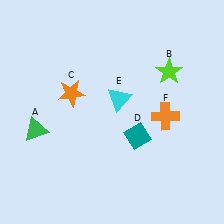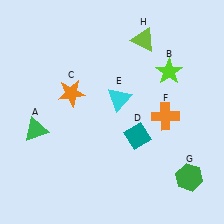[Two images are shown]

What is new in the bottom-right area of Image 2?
A green hexagon (G) was added in the bottom-right area of Image 2.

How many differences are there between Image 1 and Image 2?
There are 2 differences between the two images.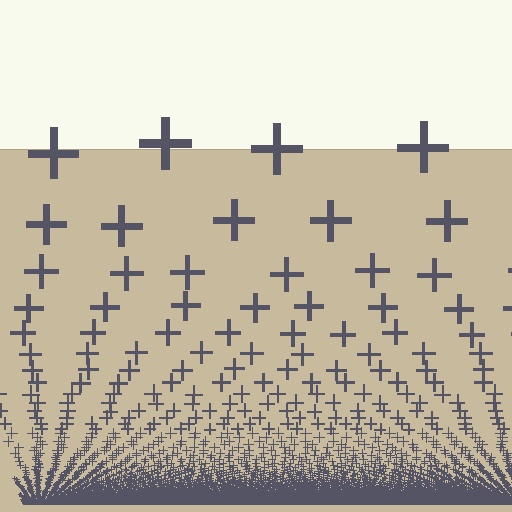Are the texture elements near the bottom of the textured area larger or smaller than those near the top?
Smaller. The gradient is inverted — elements near the bottom are smaller and denser.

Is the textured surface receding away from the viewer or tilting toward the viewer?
The surface appears to tilt toward the viewer. Texture elements get larger and sparser toward the top.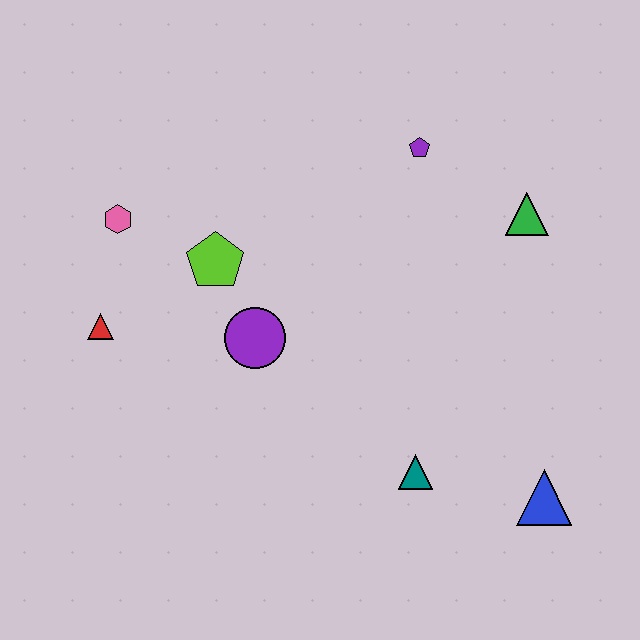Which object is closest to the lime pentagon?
The purple circle is closest to the lime pentagon.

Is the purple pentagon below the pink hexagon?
No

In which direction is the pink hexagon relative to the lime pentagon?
The pink hexagon is to the left of the lime pentagon.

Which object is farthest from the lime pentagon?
The blue triangle is farthest from the lime pentagon.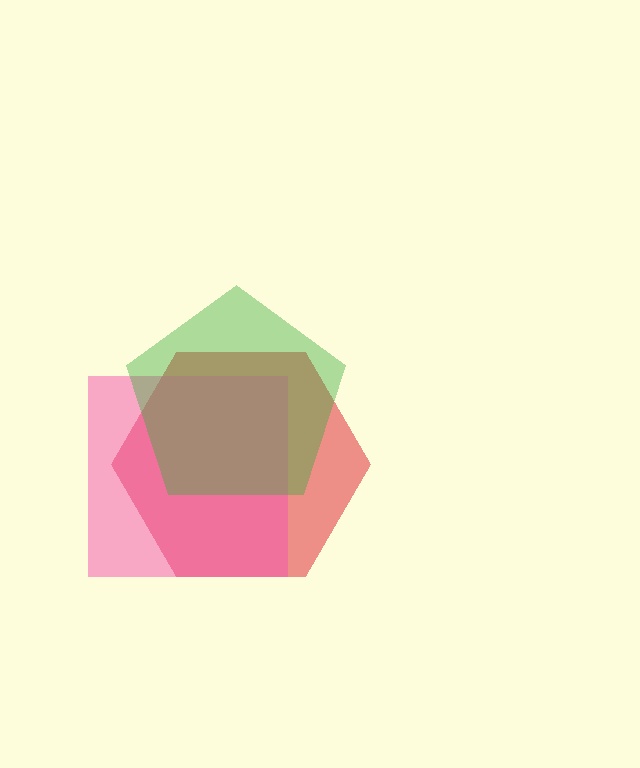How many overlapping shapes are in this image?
There are 3 overlapping shapes in the image.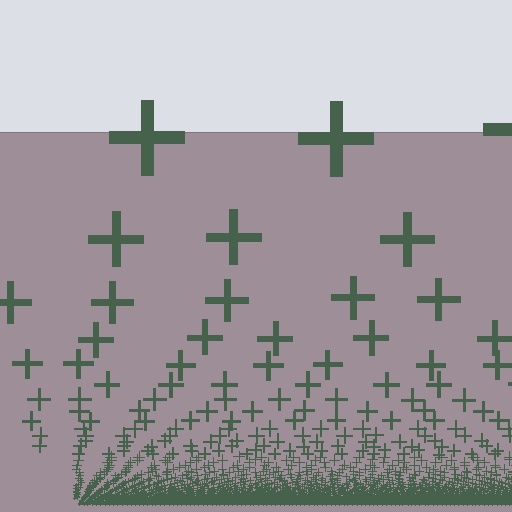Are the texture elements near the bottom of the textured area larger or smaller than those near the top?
Smaller. The gradient is inverted — elements near the bottom are smaller and denser.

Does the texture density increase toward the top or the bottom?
Density increases toward the bottom.